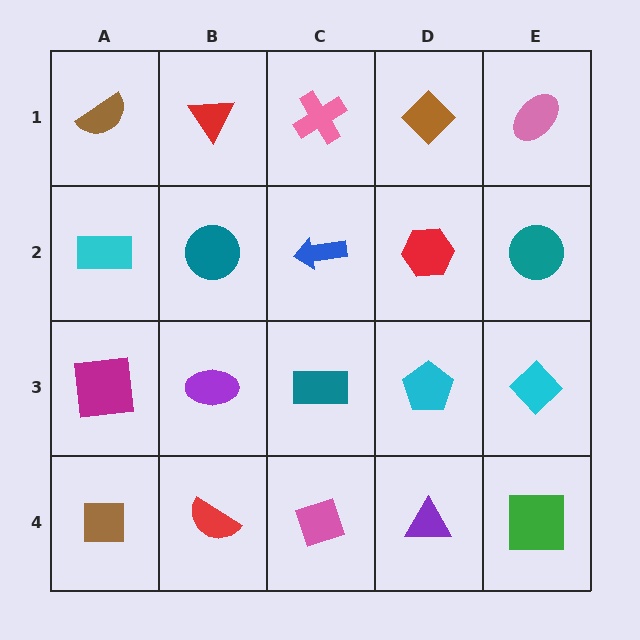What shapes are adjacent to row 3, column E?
A teal circle (row 2, column E), a green square (row 4, column E), a cyan pentagon (row 3, column D).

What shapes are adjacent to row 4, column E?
A cyan diamond (row 3, column E), a purple triangle (row 4, column D).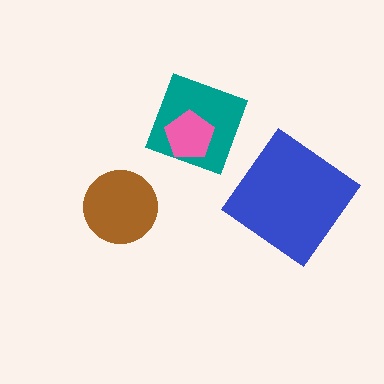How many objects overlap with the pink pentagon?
1 object overlaps with the pink pentagon.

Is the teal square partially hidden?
Yes, it is partially covered by another shape.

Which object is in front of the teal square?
The pink pentagon is in front of the teal square.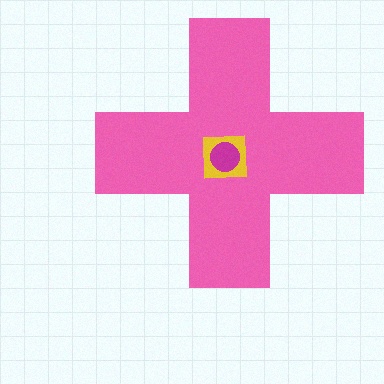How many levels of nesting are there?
3.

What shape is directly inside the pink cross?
The yellow square.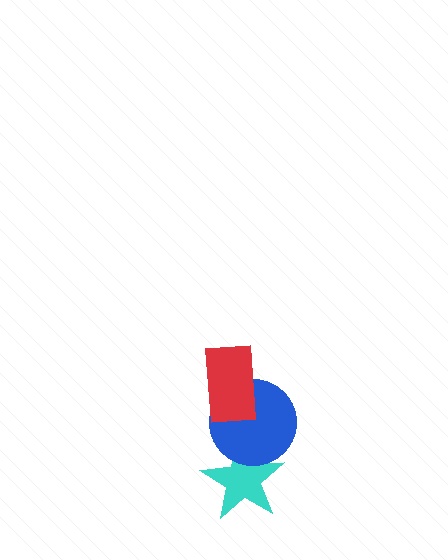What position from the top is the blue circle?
The blue circle is 2nd from the top.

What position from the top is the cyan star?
The cyan star is 3rd from the top.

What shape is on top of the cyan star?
The blue circle is on top of the cyan star.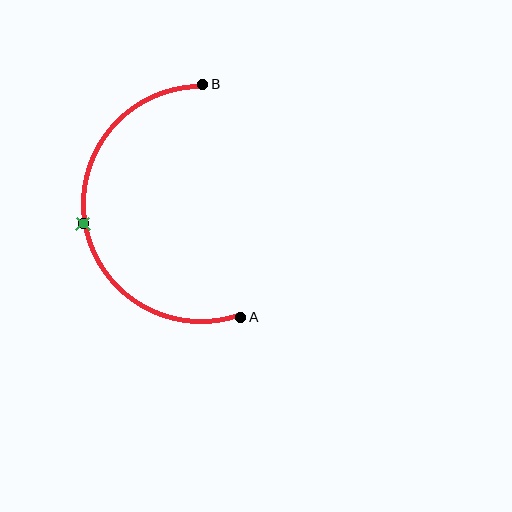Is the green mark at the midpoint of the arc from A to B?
Yes. The green mark lies on the arc at equal arc-length from both A and B — it is the arc midpoint.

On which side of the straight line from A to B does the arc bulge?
The arc bulges to the left of the straight line connecting A and B.